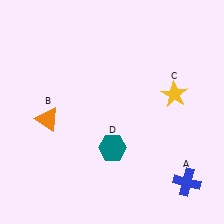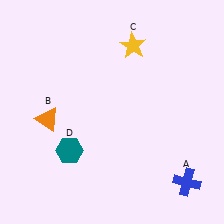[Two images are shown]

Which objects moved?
The objects that moved are: the yellow star (C), the teal hexagon (D).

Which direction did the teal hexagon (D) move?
The teal hexagon (D) moved left.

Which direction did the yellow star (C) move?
The yellow star (C) moved up.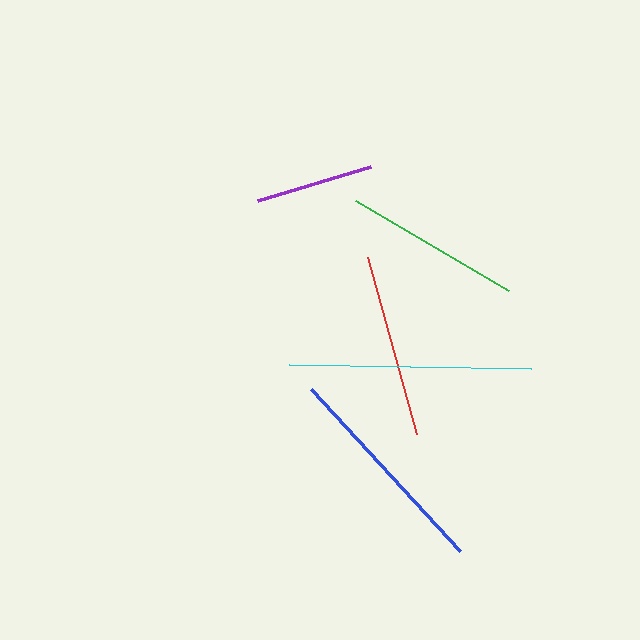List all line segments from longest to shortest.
From longest to shortest: cyan, blue, red, green, purple.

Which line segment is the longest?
The cyan line is the longest at approximately 242 pixels.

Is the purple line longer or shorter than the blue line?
The blue line is longer than the purple line.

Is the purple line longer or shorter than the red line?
The red line is longer than the purple line.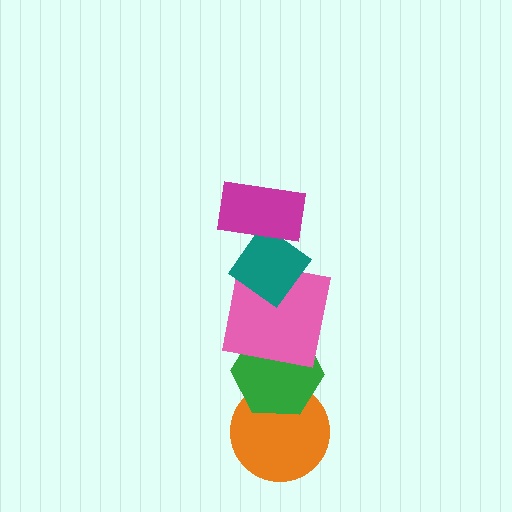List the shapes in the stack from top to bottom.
From top to bottom: the magenta rectangle, the teal diamond, the pink square, the green hexagon, the orange circle.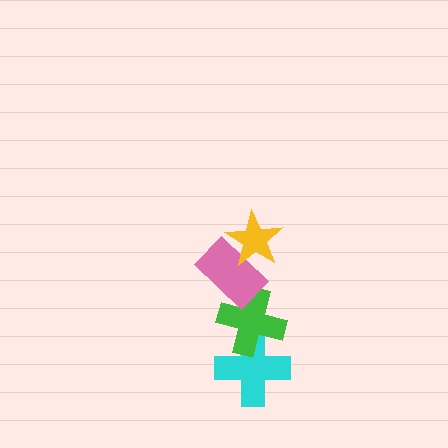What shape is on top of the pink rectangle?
The yellow star is on top of the pink rectangle.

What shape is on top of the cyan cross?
The green cross is on top of the cyan cross.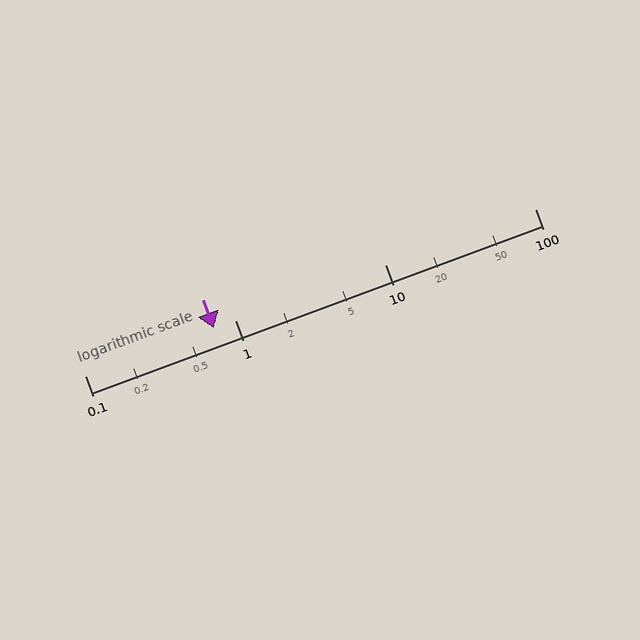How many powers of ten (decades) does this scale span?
The scale spans 3 decades, from 0.1 to 100.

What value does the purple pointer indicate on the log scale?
The pointer indicates approximately 0.72.